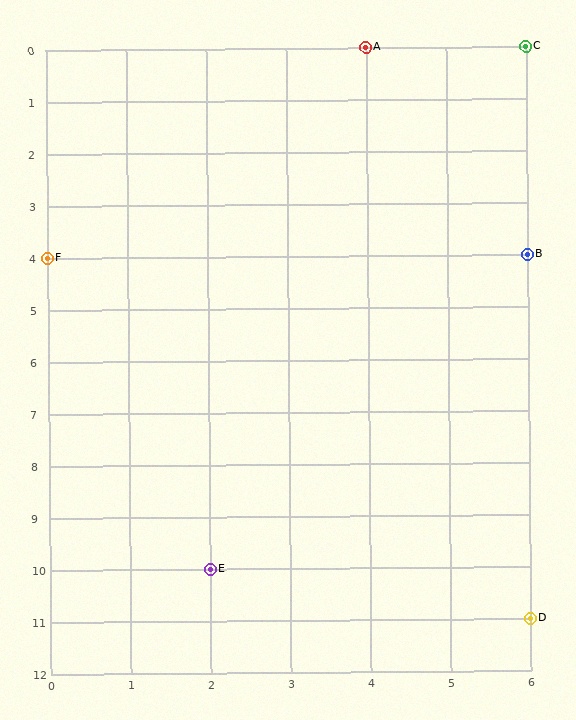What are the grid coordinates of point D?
Point D is at grid coordinates (6, 11).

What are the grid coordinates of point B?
Point B is at grid coordinates (6, 4).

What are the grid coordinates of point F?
Point F is at grid coordinates (0, 4).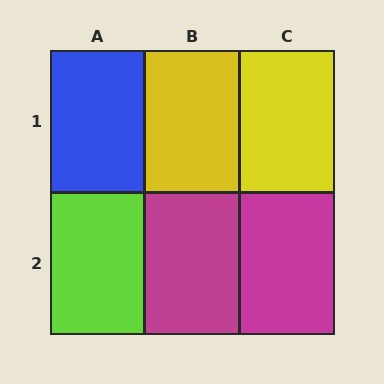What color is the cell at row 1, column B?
Yellow.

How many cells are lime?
1 cell is lime.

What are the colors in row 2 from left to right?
Lime, magenta, magenta.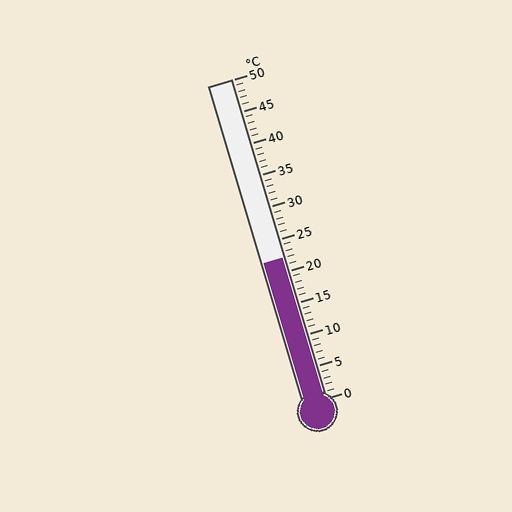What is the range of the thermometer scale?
The thermometer scale ranges from 0°C to 50°C.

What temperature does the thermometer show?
The thermometer shows approximately 22°C.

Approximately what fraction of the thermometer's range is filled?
The thermometer is filled to approximately 45% of its range.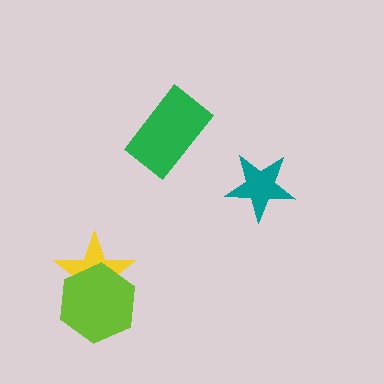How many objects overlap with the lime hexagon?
1 object overlaps with the lime hexagon.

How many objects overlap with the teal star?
0 objects overlap with the teal star.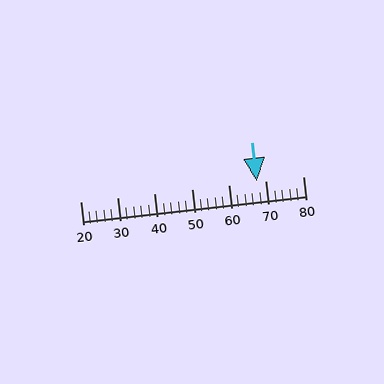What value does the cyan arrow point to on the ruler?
The cyan arrow points to approximately 68.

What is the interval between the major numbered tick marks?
The major tick marks are spaced 10 units apart.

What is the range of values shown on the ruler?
The ruler shows values from 20 to 80.